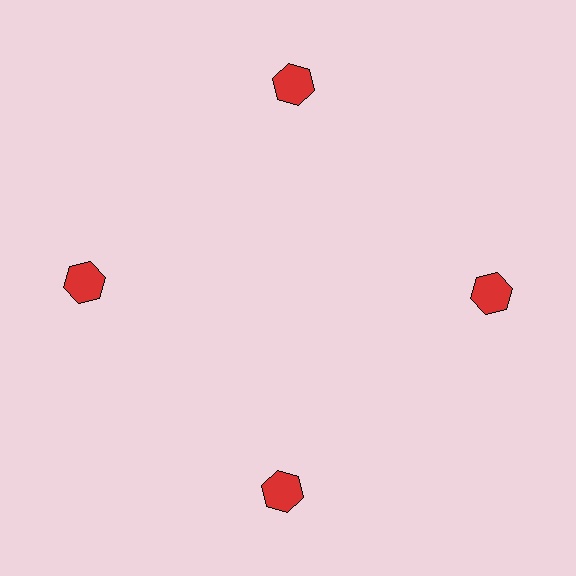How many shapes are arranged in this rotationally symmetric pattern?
There are 4 shapes, arranged in 4 groups of 1.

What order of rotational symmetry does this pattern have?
This pattern has 4-fold rotational symmetry.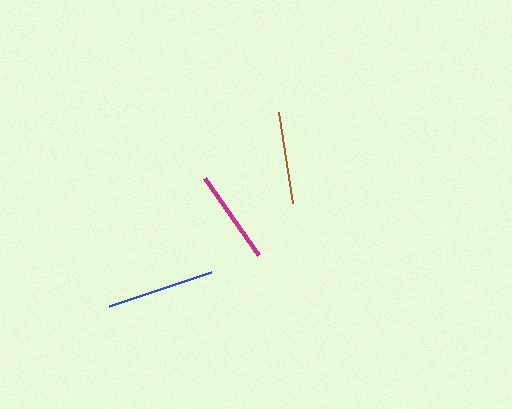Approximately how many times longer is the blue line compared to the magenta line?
The blue line is approximately 1.1 times the length of the magenta line.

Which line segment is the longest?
The blue line is the longest at approximately 108 pixels.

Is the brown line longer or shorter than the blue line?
The blue line is longer than the brown line.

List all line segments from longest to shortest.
From longest to shortest: blue, magenta, brown.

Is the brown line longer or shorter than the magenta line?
The magenta line is longer than the brown line.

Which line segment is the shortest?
The brown line is the shortest at approximately 91 pixels.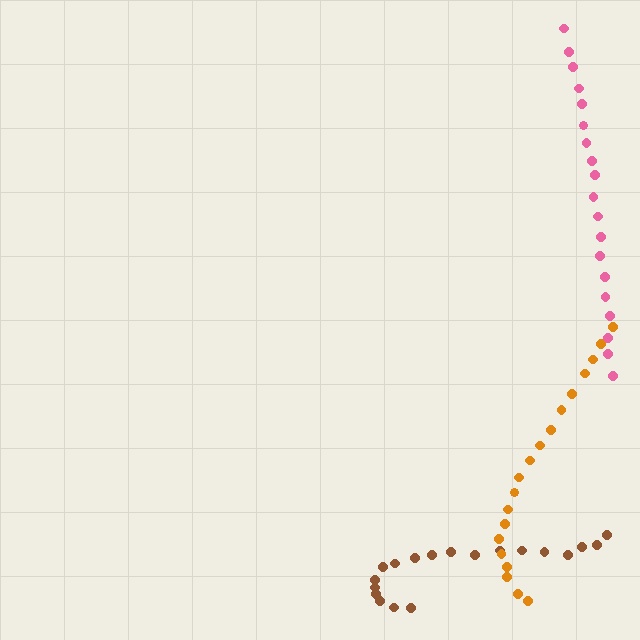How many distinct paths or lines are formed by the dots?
There are 3 distinct paths.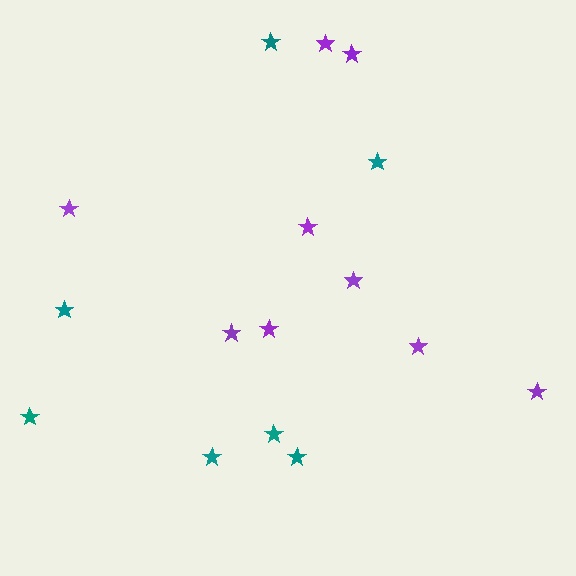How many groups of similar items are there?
There are 2 groups: one group of teal stars (7) and one group of purple stars (9).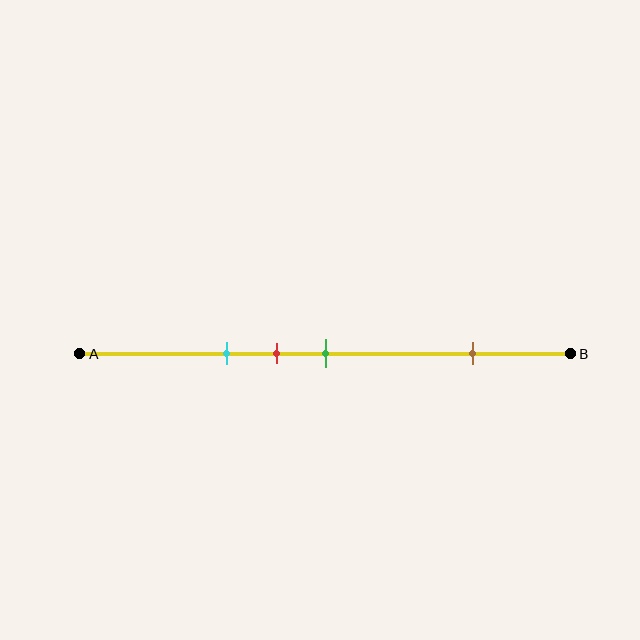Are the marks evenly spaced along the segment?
No, the marks are not evenly spaced.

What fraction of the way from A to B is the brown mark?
The brown mark is approximately 80% (0.8) of the way from A to B.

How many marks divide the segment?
There are 4 marks dividing the segment.